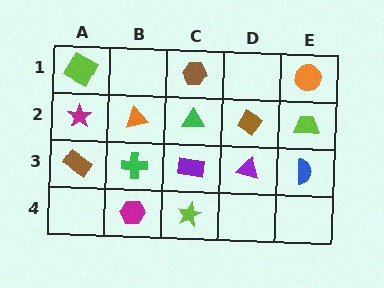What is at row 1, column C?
A brown hexagon.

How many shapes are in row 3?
5 shapes.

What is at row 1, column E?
An orange circle.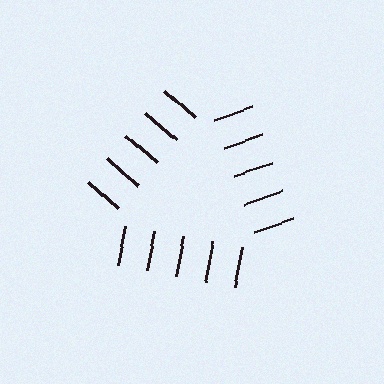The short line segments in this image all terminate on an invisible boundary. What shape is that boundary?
An illusory triangle — the line segments terminate on its edges but no continuous stroke is drawn.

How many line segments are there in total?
15 — 5 along each of the 3 edges.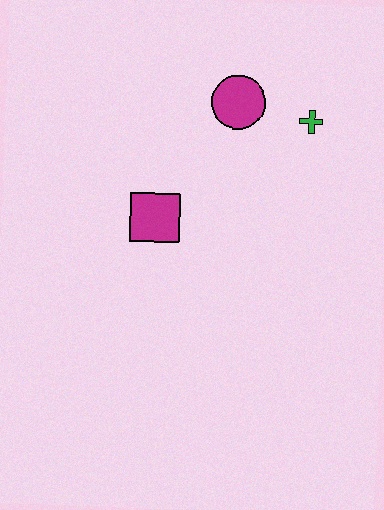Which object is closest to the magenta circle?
The green cross is closest to the magenta circle.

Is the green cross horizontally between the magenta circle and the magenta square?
No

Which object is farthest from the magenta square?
The green cross is farthest from the magenta square.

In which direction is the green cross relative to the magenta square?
The green cross is to the right of the magenta square.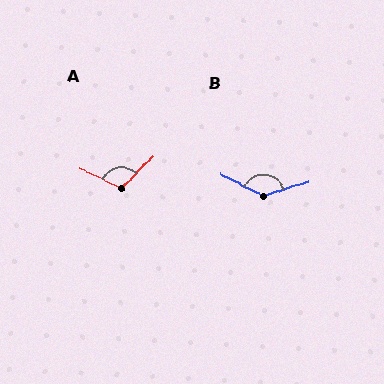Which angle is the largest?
B, at approximately 136 degrees.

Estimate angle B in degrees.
Approximately 136 degrees.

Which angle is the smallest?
A, at approximately 109 degrees.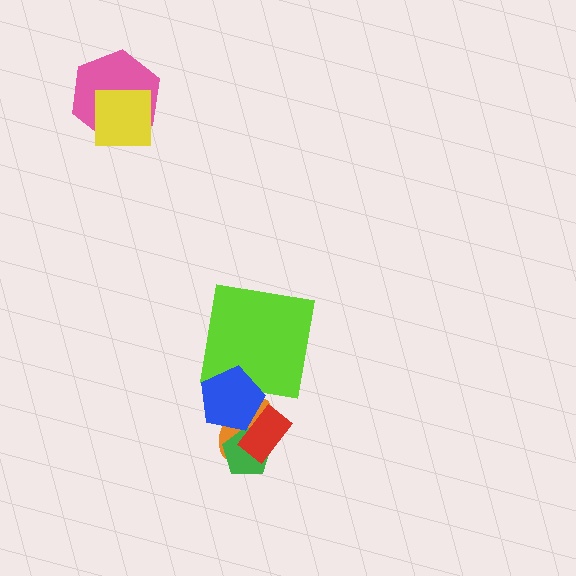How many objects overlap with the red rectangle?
3 objects overlap with the red rectangle.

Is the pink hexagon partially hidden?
Yes, it is partially covered by another shape.